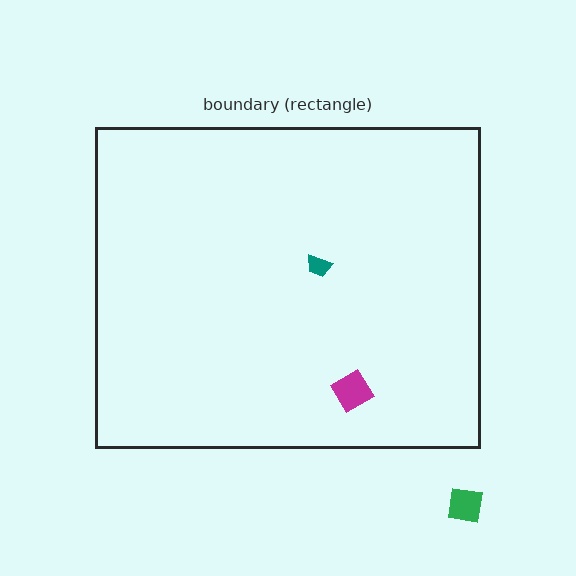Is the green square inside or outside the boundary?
Outside.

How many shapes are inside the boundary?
2 inside, 1 outside.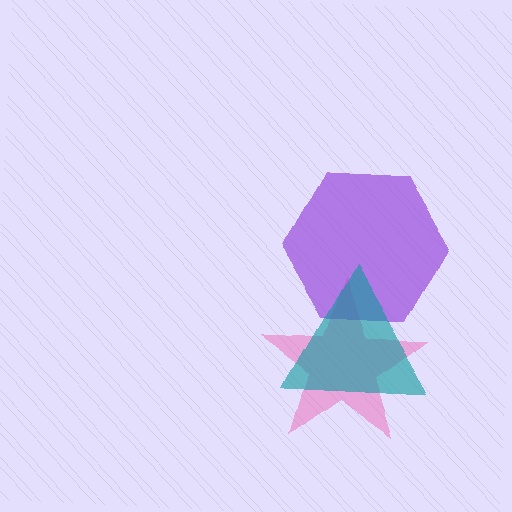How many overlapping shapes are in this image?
There are 3 overlapping shapes in the image.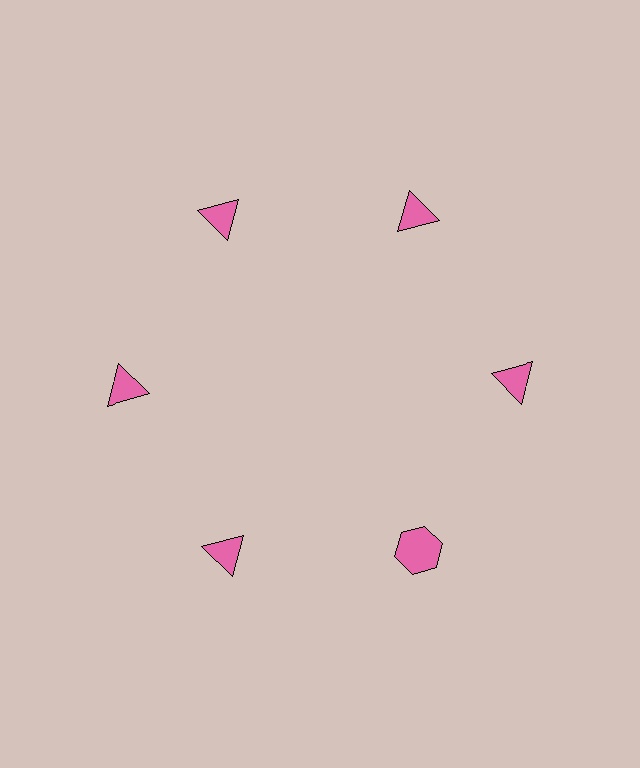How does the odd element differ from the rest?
It has a different shape: hexagon instead of triangle.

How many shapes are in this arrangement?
There are 6 shapes arranged in a ring pattern.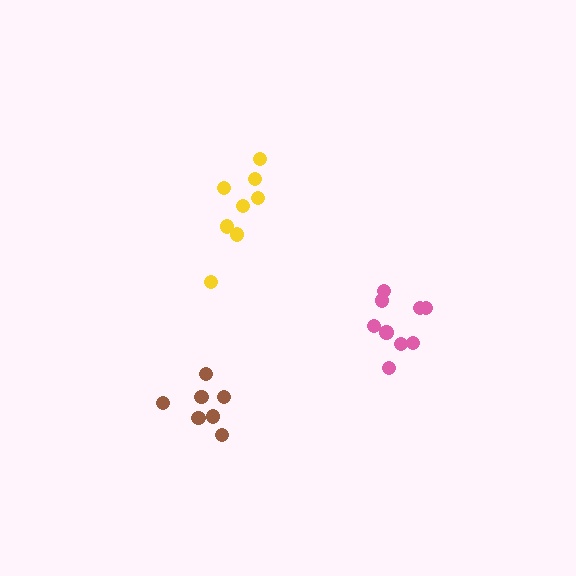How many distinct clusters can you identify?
There are 3 distinct clusters.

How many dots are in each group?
Group 1: 8 dots, Group 2: 9 dots, Group 3: 7 dots (24 total).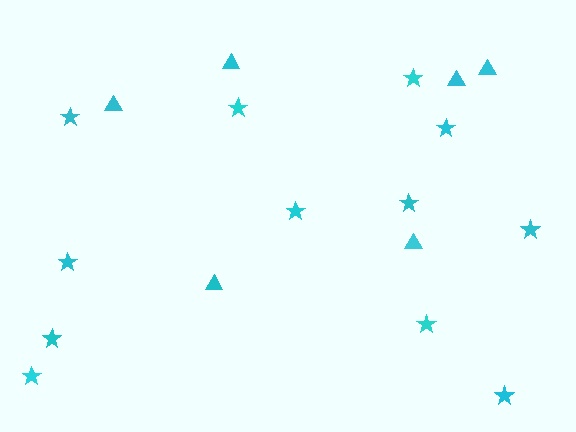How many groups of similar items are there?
There are 2 groups: one group of triangles (6) and one group of stars (12).